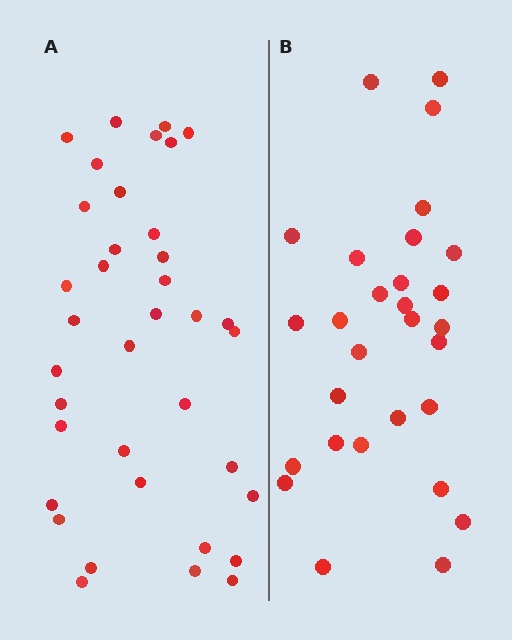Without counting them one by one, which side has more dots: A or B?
Region A (the left region) has more dots.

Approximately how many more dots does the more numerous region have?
Region A has roughly 8 or so more dots than region B.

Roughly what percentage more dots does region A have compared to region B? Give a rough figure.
About 30% more.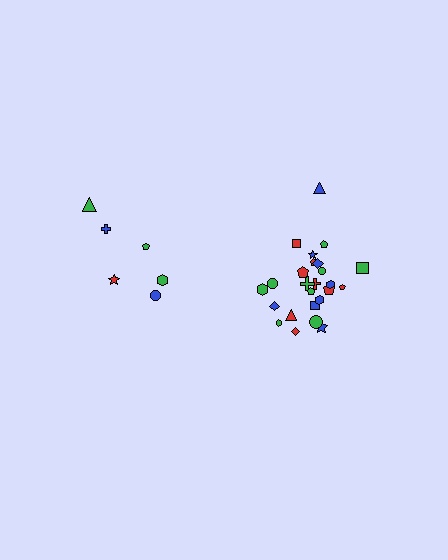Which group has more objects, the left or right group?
The right group.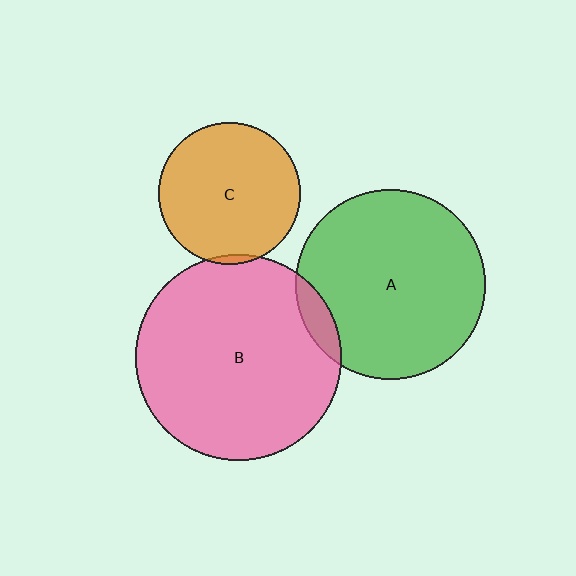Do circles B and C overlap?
Yes.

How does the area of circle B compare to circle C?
Approximately 2.1 times.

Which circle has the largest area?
Circle B (pink).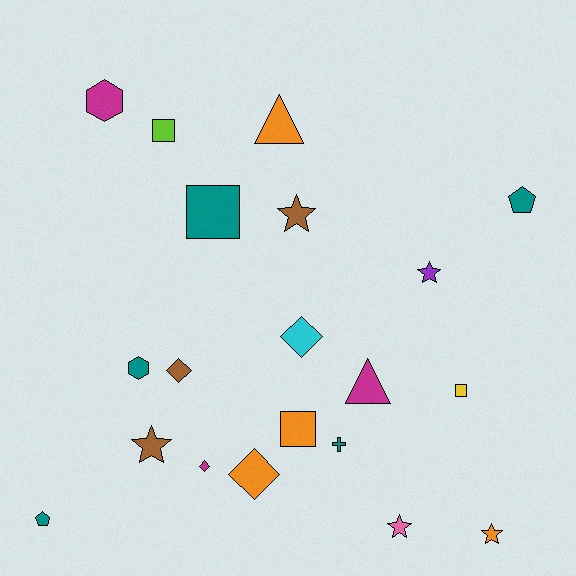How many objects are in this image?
There are 20 objects.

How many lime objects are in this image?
There is 1 lime object.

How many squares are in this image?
There are 4 squares.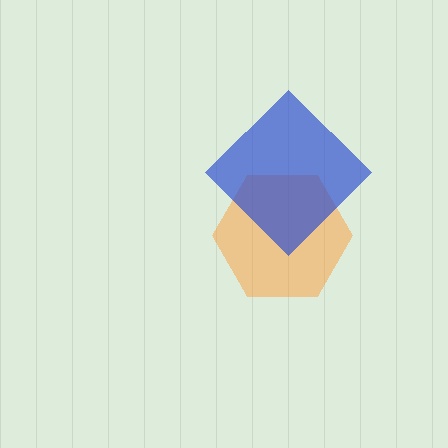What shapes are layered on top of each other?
The layered shapes are: an orange hexagon, a blue diamond.